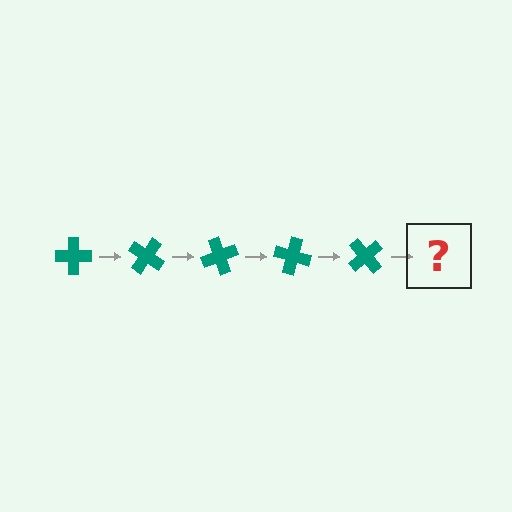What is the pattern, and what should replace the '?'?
The pattern is that the cross rotates 35 degrees each step. The '?' should be a teal cross rotated 175 degrees.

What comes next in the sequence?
The next element should be a teal cross rotated 175 degrees.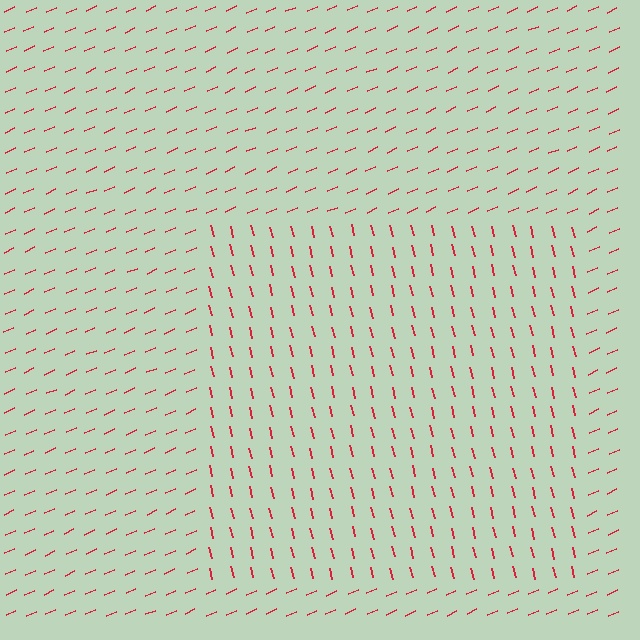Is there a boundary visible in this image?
Yes, there is a texture boundary formed by a change in line orientation.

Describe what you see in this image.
The image is filled with small red line segments. A rectangle region in the image has lines oriented differently from the surrounding lines, creating a visible texture boundary.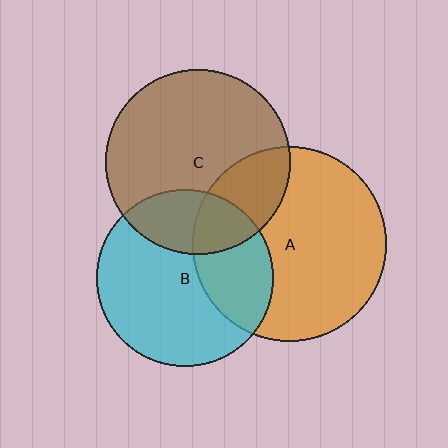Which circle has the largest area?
Circle A (orange).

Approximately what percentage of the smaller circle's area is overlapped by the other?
Approximately 25%.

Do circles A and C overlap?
Yes.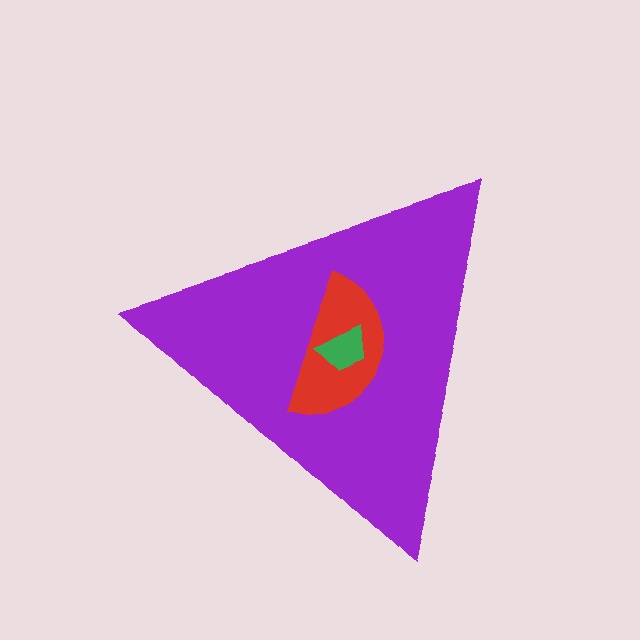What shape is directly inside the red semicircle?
The green trapezoid.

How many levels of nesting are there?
3.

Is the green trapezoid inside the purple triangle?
Yes.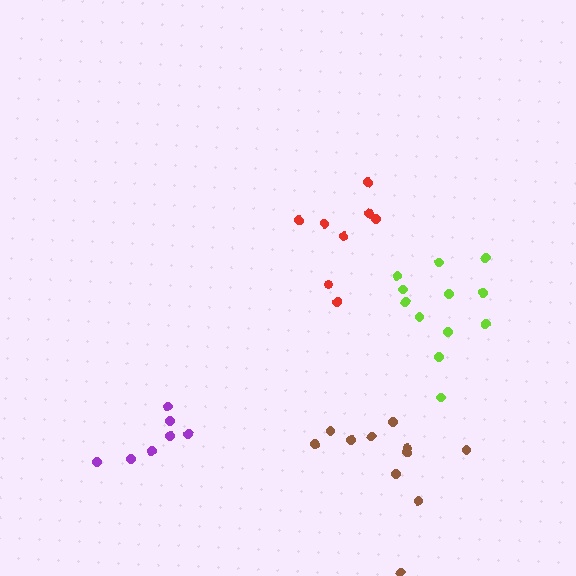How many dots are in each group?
Group 1: 11 dots, Group 2: 12 dots, Group 3: 7 dots, Group 4: 8 dots (38 total).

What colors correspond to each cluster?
The clusters are colored: brown, lime, purple, red.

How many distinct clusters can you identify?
There are 4 distinct clusters.